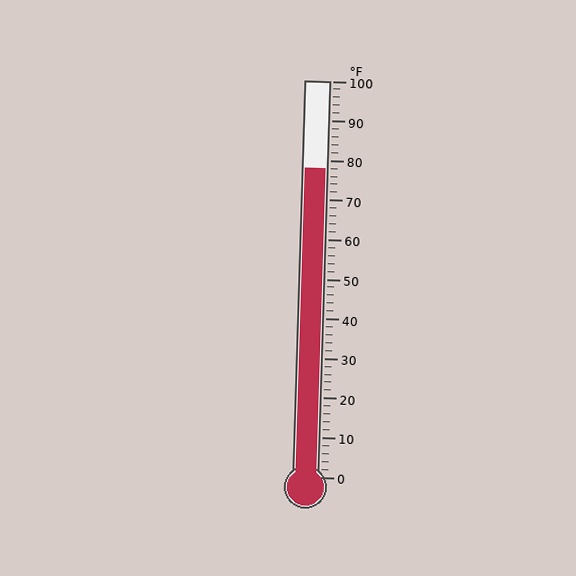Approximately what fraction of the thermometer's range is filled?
The thermometer is filled to approximately 80% of its range.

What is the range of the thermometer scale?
The thermometer scale ranges from 0°F to 100°F.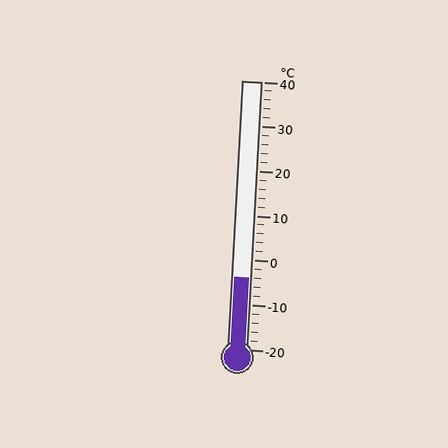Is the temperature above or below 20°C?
The temperature is below 20°C.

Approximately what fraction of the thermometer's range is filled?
The thermometer is filled to approximately 25% of its range.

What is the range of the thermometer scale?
The thermometer scale ranges from -20°C to 40°C.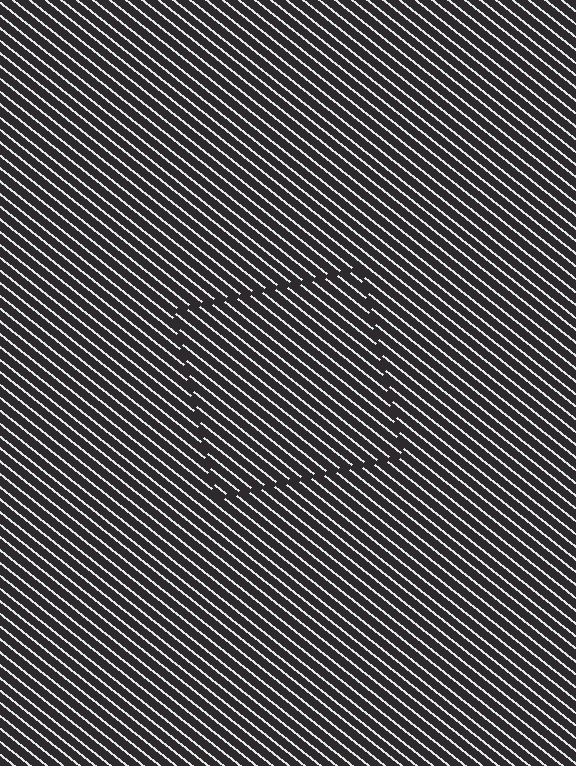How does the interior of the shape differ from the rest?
The interior of the shape contains the same grating, shifted by half a period — the contour is defined by the phase discontinuity where line-ends from the inner and outer gratings abut.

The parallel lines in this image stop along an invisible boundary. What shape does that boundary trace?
An illusory square. The interior of the shape contains the same grating, shifted by half a period — the contour is defined by the phase discontinuity where line-ends from the inner and outer gratings abut.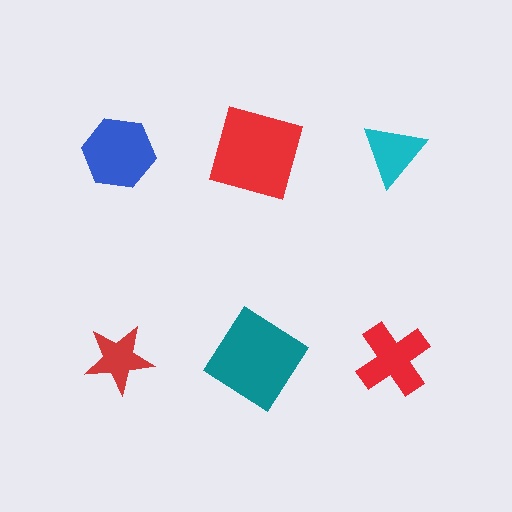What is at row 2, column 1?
A red star.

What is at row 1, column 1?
A blue hexagon.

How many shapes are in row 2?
3 shapes.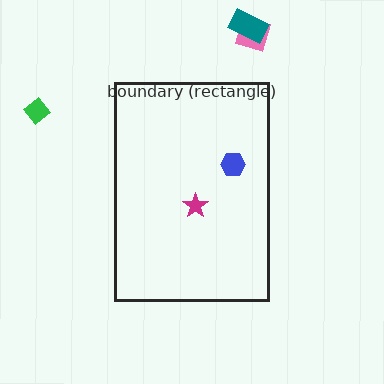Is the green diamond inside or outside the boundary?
Outside.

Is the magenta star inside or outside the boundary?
Inside.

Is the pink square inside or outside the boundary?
Outside.